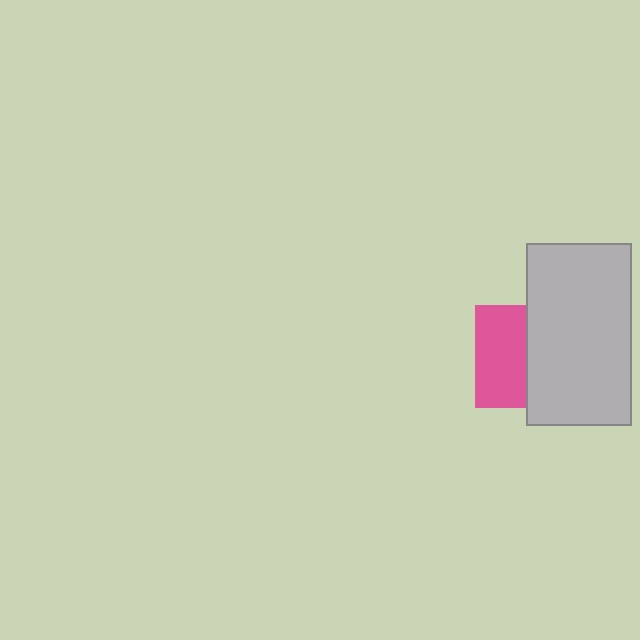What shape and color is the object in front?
The object in front is a light gray rectangle.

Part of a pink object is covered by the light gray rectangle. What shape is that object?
It is a square.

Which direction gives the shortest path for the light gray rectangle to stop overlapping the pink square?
Moving right gives the shortest separation.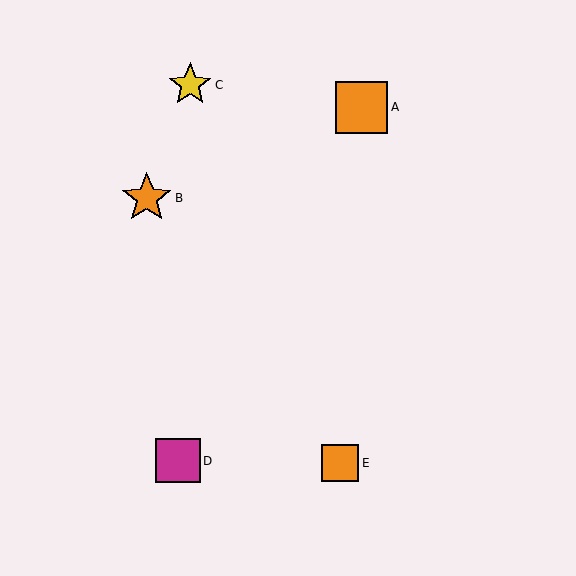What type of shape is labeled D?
Shape D is a magenta square.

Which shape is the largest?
The orange square (labeled A) is the largest.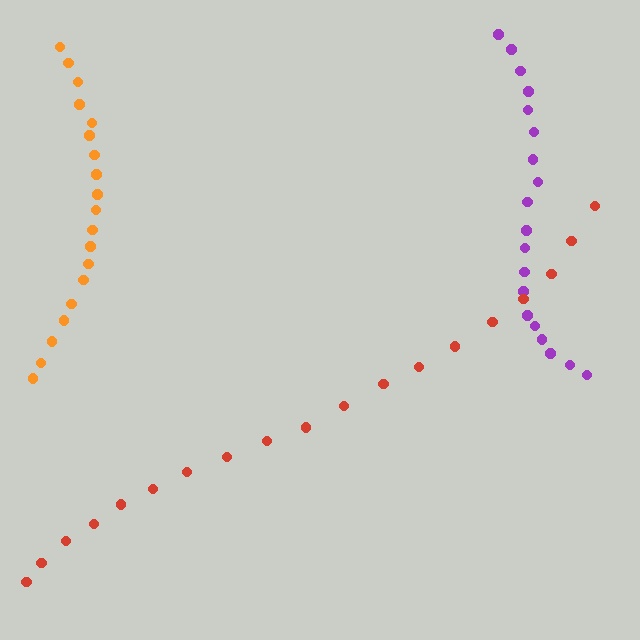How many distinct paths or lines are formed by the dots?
There are 3 distinct paths.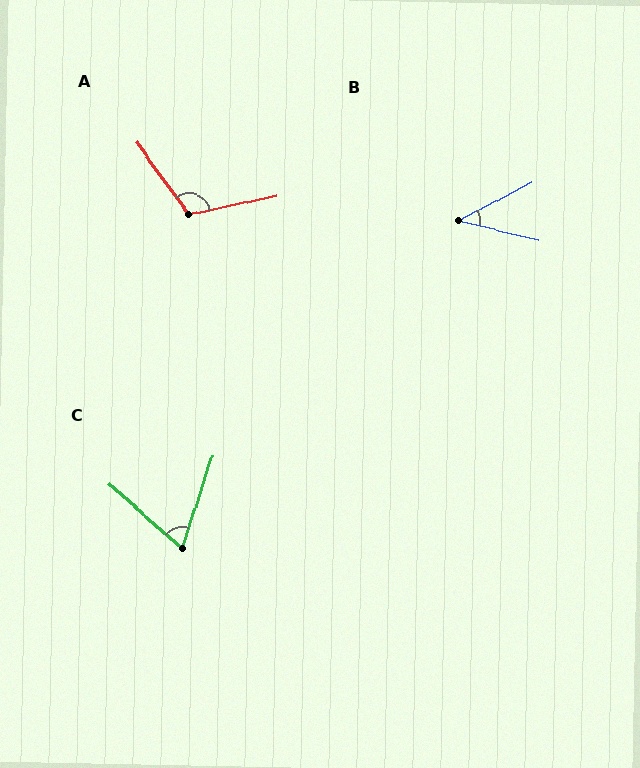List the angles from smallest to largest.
B (41°), C (66°), A (113°).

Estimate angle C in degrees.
Approximately 66 degrees.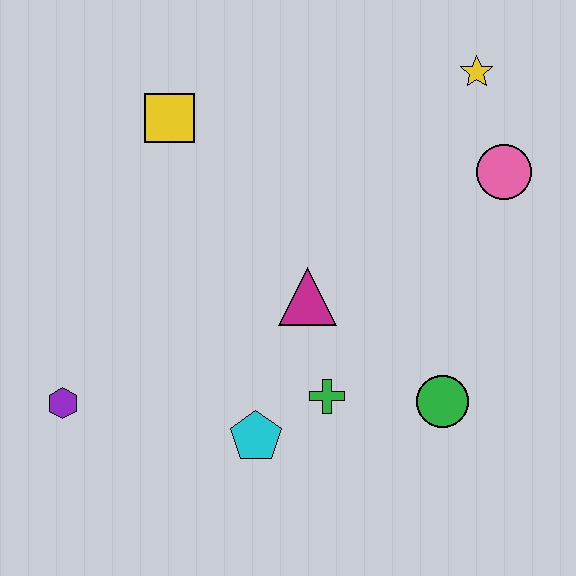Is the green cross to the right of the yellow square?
Yes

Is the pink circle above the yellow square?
No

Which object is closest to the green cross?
The cyan pentagon is closest to the green cross.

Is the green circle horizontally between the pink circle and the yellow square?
Yes